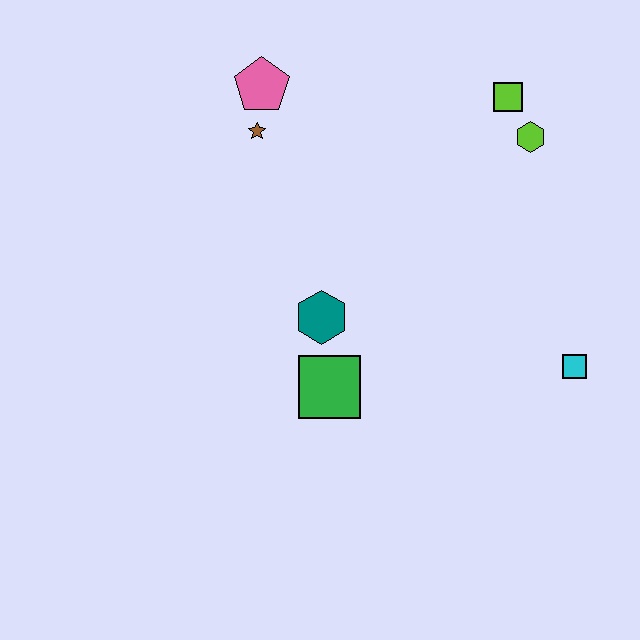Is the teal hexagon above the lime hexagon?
No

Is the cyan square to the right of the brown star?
Yes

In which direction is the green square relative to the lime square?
The green square is below the lime square.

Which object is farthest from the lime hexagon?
The green square is farthest from the lime hexagon.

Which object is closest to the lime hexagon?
The lime square is closest to the lime hexagon.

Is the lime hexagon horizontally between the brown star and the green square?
No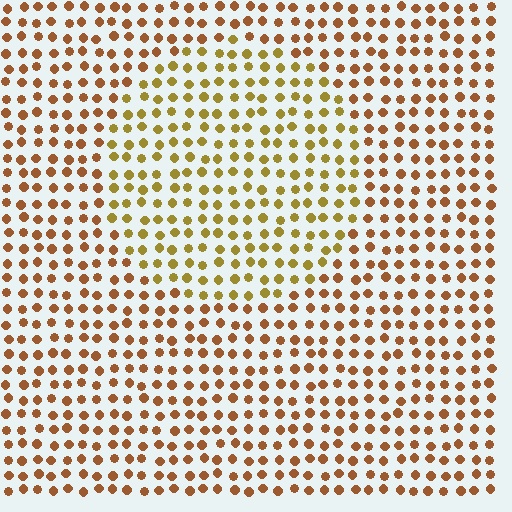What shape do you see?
I see a circle.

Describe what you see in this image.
The image is filled with small brown elements in a uniform arrangement. A circle-shaped region is visible where the elements are tinted to a slightly different hue, forming a subtle color boundary.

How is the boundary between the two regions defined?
The boundary is defined purely by a slight shift in hue (about 28 degrees). Spacing, size, and orientation are identical on both sides.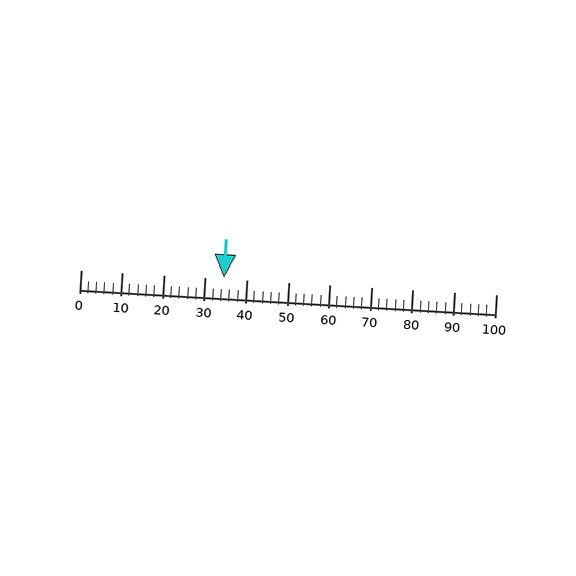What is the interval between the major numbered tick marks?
The major tick marks are spaced 10 units apart.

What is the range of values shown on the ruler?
The ruler shows values from 0 to 100.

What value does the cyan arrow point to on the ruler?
The cyan arrow points to approximately 35.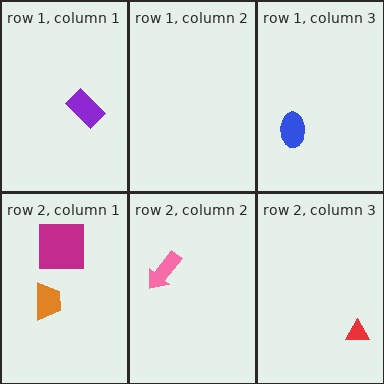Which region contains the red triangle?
The row 2, column 3 region.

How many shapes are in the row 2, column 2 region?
1.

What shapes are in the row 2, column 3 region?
The red triangle.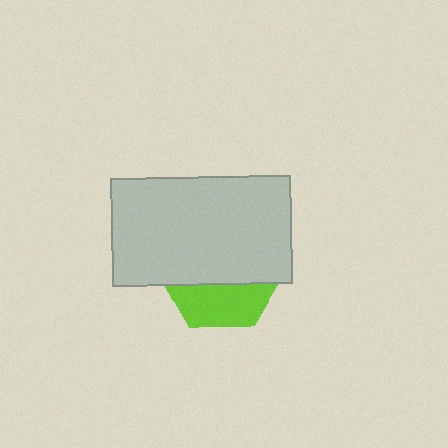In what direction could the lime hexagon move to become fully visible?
The lime hexagon could move down. That would shift it out from behind the light gray rectangle entirely.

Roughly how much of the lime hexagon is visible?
A small part of it is visible (roughly 33%).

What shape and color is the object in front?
The object in front is a light gray rectangle.